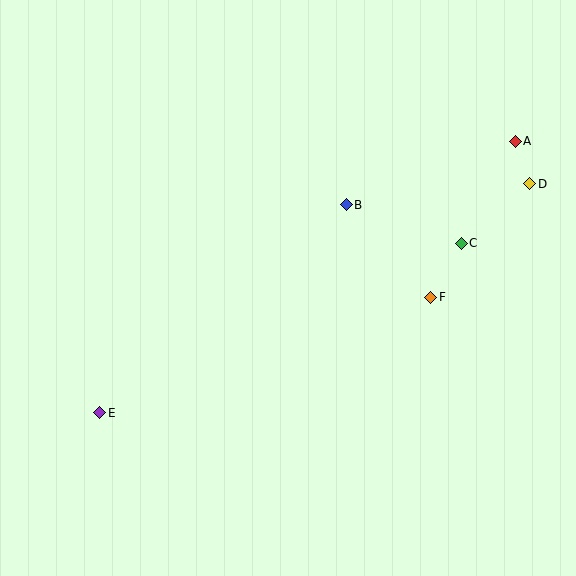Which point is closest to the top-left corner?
Point B is closest to the top-left corner.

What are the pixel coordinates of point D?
Point D is at (530, 184).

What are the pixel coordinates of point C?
Point C is at (461, 244).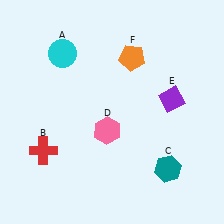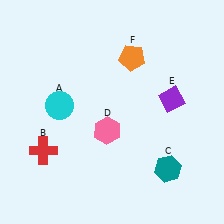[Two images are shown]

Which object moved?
The cyan circle (A) moved down.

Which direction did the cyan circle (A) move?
The cyan circle (A) moved down.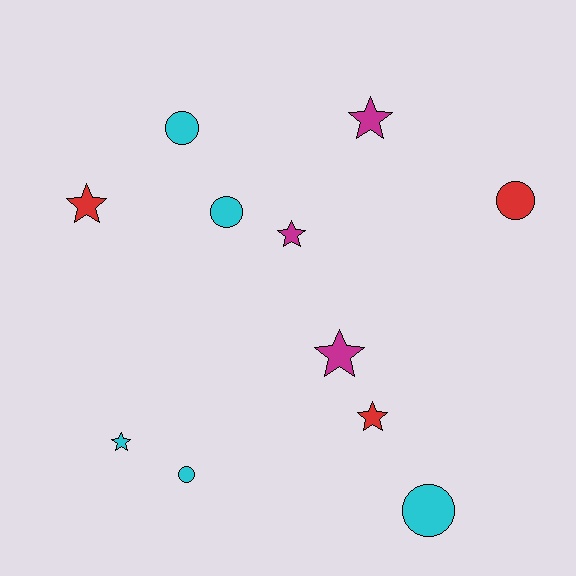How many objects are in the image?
There are 11 objects.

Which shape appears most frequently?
Star, with 6 objects.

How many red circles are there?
There is 1 red circle.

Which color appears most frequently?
Cyan, with 5 objects.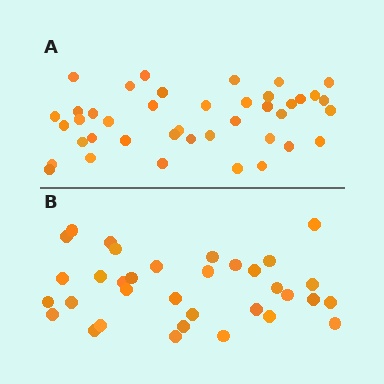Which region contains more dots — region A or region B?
Region A (the top region) has more dots.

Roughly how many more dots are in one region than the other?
Region A has roughly 8 or so more dots than region B.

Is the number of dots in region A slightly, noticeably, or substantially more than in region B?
Region A has only slightly more — the two regions are fairly close. The ratio is roughly 1.2 to 1.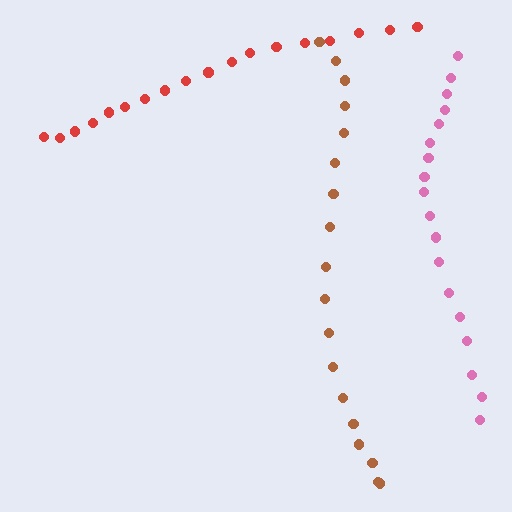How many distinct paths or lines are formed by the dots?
There are 3 distinct paths.